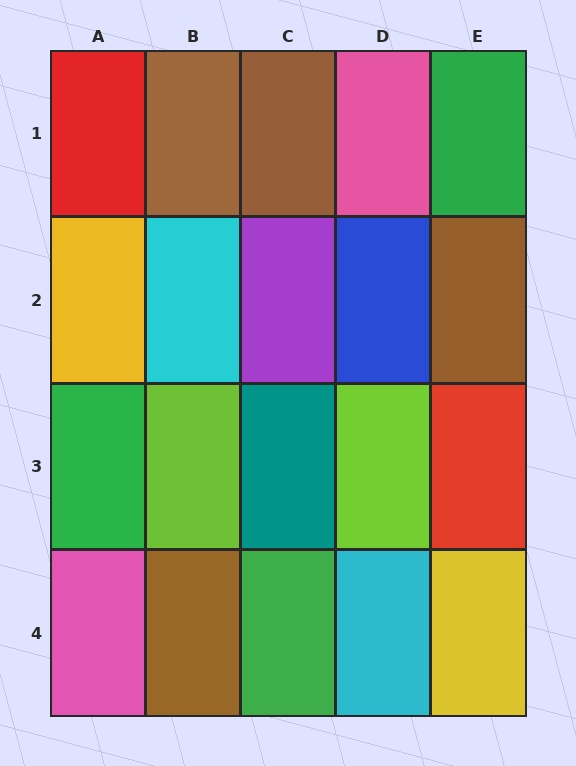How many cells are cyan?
2 cells are cyan.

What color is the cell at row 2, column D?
Blue.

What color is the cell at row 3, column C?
Teal.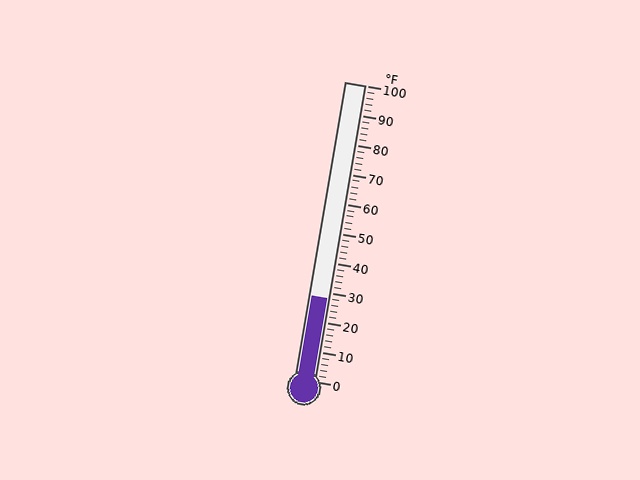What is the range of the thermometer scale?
The thermometer scale ranges from 0°F to 100°F.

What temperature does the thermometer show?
The thermometer shows approximately 28°F.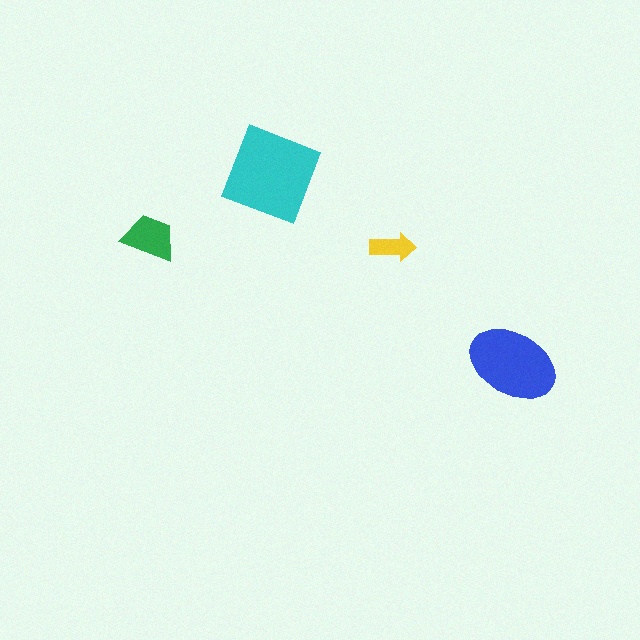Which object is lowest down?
The blue ellipse is bottommost.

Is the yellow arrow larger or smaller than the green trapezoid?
Smaller.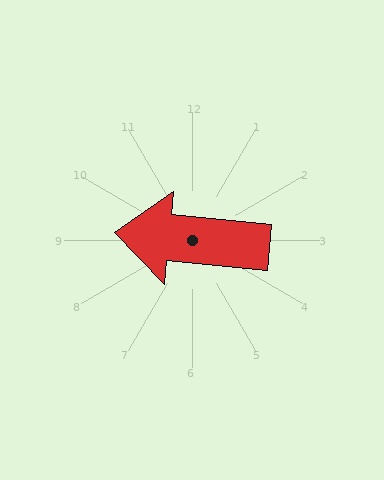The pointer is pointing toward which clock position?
Roughly 9 o'clock.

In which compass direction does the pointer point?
West.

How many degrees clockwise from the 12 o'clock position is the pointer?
Approximately 275 degrees.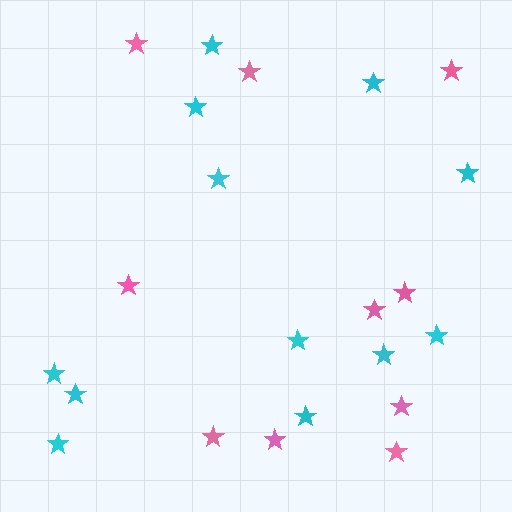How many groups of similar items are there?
There are 2 groups: one group of pink stars (10) and one group of cyan stars (12).